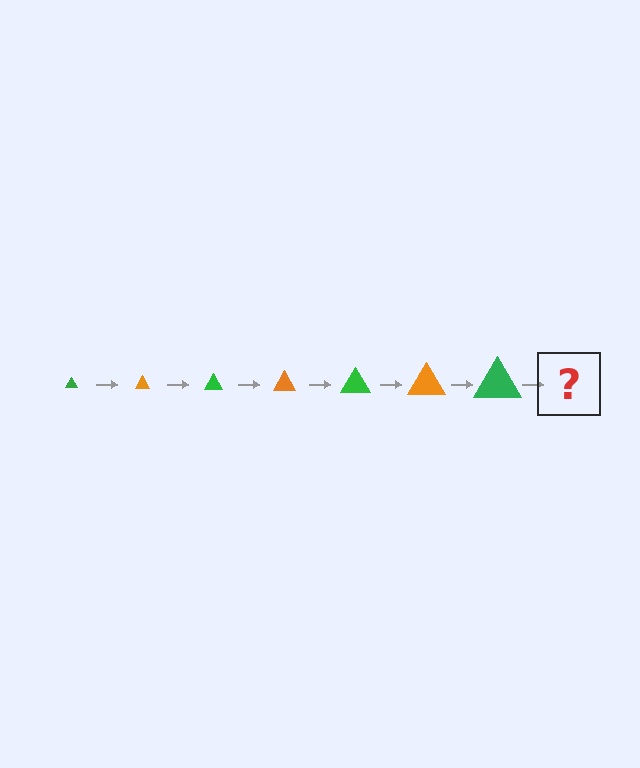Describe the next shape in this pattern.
It should be an orange triangle, larger than the previous one.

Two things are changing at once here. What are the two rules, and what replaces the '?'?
The two rules are that the triangle grows larger each step and the color cycles through green and orange. The '?' should be an orange triangle, larger than the previous one.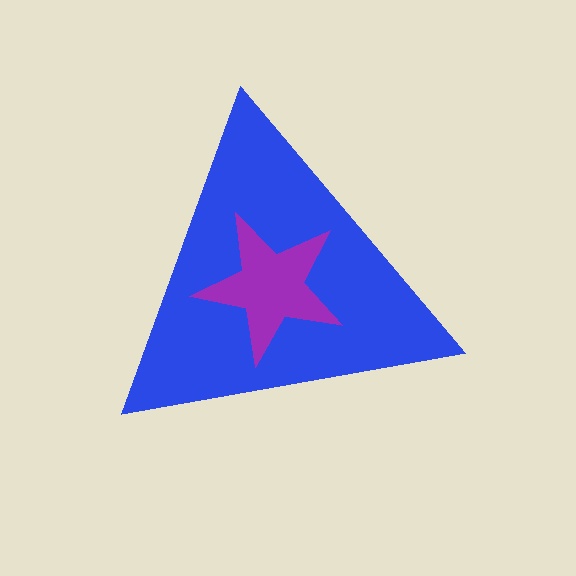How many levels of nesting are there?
2.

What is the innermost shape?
The purple star.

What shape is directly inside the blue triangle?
The purple star.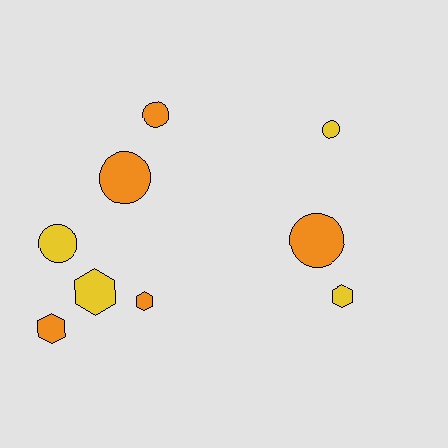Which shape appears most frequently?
Circle, with 5 objects.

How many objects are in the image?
There are 9 objects.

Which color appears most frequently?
Orange, with 5 objects.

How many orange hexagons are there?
There are 2 orange hexagons.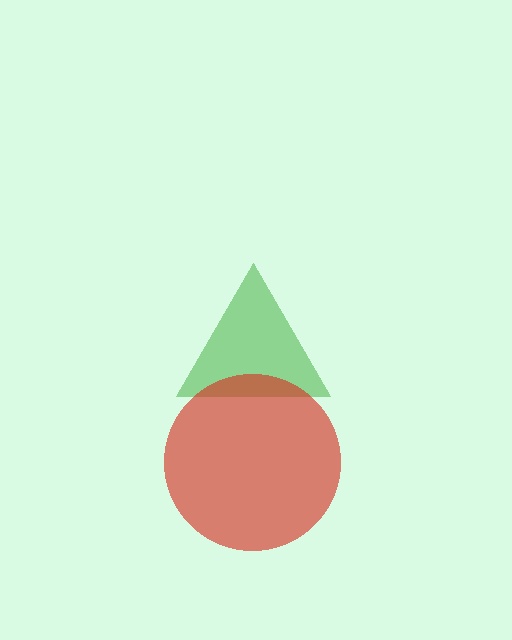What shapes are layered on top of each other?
The layered shapes are: a green triangle, a red circle.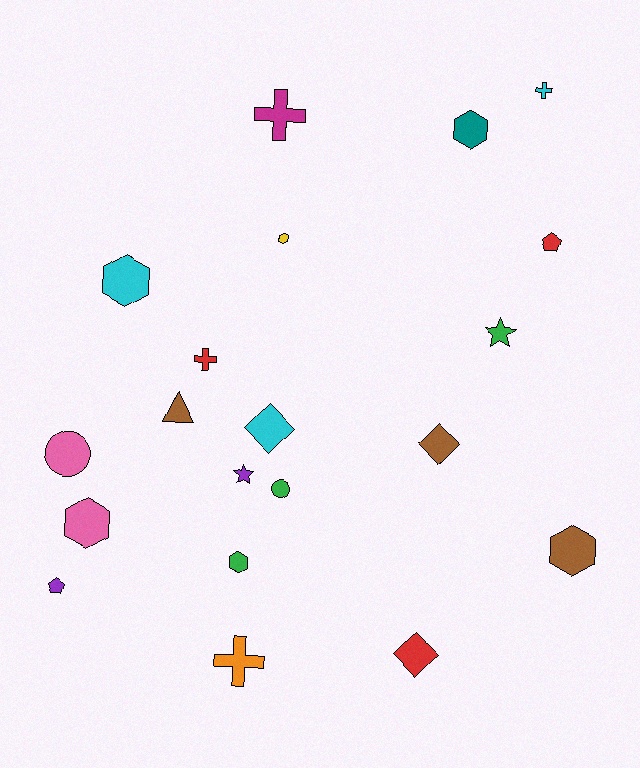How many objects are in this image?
There are 20 objects.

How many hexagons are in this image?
There are 6 hexagons.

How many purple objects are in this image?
There are 2 purple objects.